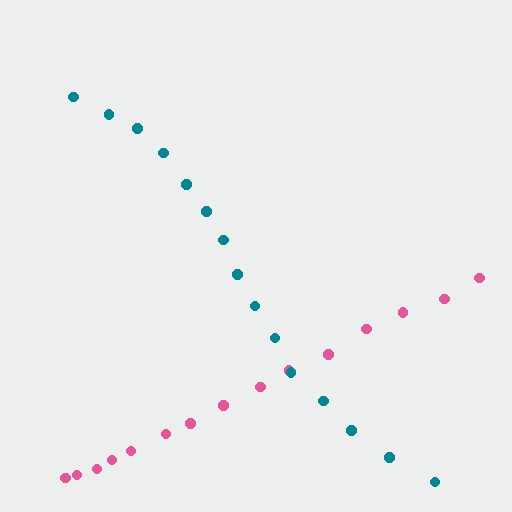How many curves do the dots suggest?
There are 2 distinct paths.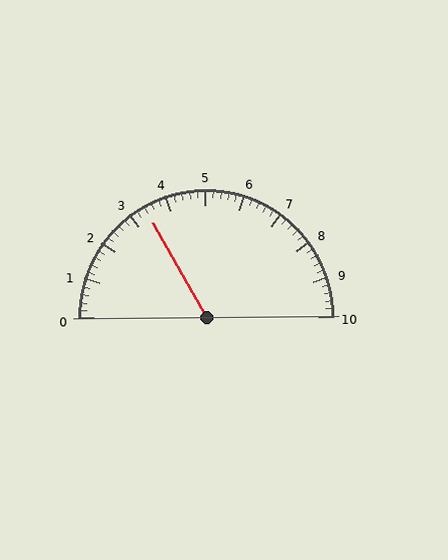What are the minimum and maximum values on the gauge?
The gauge ranges from 0 to 10.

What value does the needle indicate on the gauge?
The needle indicates approximately 3.4.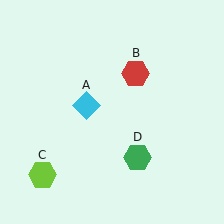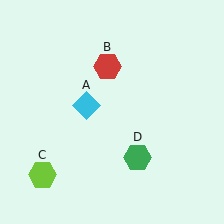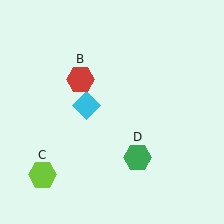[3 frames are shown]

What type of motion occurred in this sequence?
The red hexagon (object B) rotated counterclockwise around the center of the scene.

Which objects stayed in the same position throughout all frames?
Cyan diamond (object A) and lime hexagon (object C) and green hexagon (object D) remained stationary.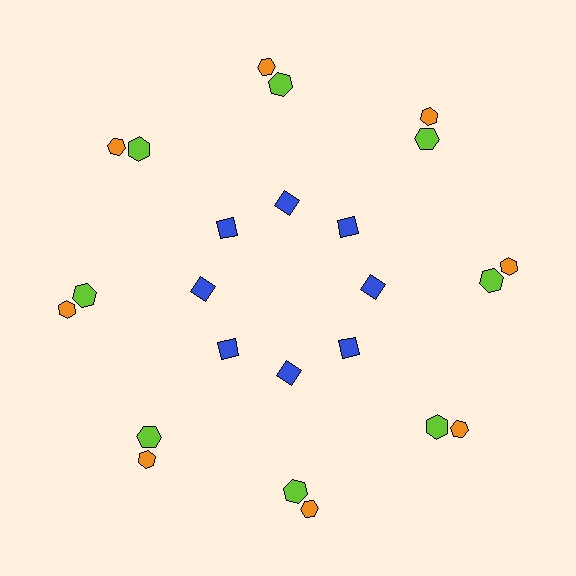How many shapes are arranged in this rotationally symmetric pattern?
There are 24 shapes, arranged in 8 groups of 3.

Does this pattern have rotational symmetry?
Yes, this pattern has 8-fold rotational symmetry. It looks the same after rotating 45 degrees around the center.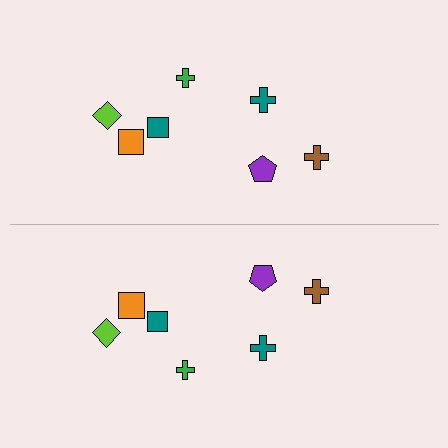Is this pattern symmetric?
Yes, this pattern has bilateral (reflection) symmetry.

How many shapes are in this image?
There are 14 shapes in this image.